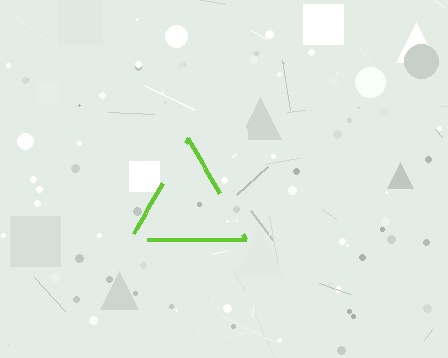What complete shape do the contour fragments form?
The contour fragments form a triangle.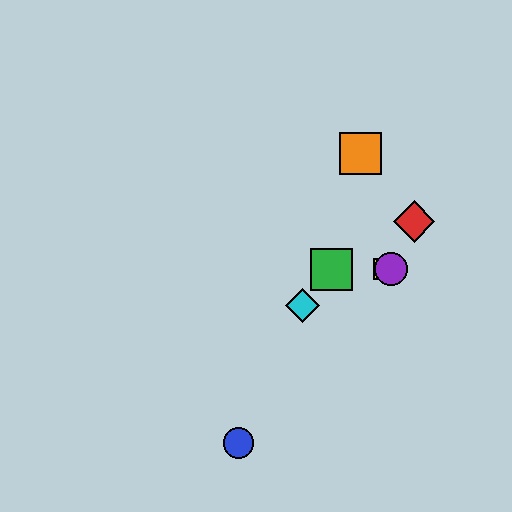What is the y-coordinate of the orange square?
The orange square is at y≈153.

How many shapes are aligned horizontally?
3 shapes (the green square, the yellow square, the purple circle) are aligned horizontally.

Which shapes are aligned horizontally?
The green square, the yellow square, the purple circle are aligned horizontally.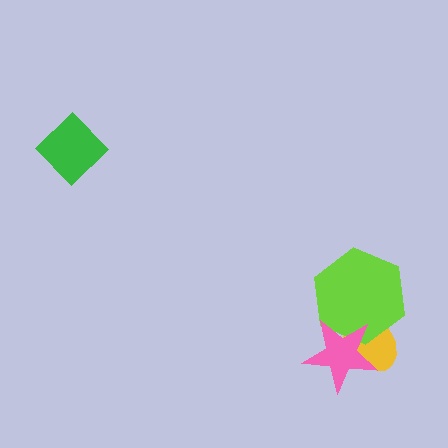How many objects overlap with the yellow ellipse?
2 objects overlap with the yellow ellipse.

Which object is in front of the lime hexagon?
The pink star is in front of the lime hexagon.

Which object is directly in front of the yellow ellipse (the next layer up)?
The lime hexagon is directly in front of the yellow ellipse.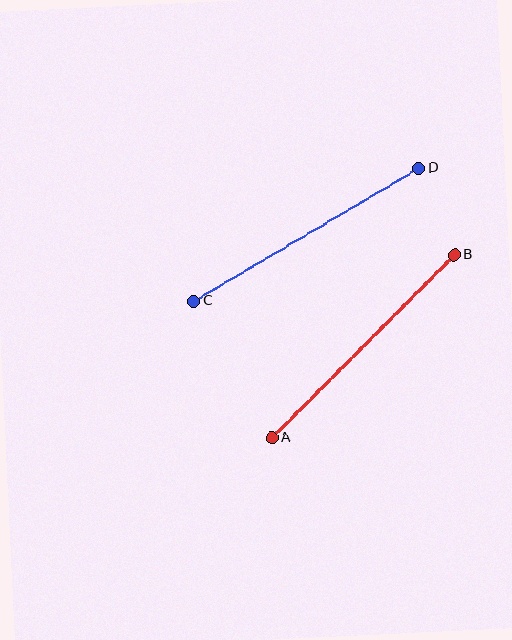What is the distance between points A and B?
The distance is approximately 259 pixels.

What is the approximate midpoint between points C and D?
The midpoint is at approximately (306, 235) pixels.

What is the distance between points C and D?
The distance is approximately 261 pixels.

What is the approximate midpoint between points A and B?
The midpoint is at approximately (363, 346) pixels.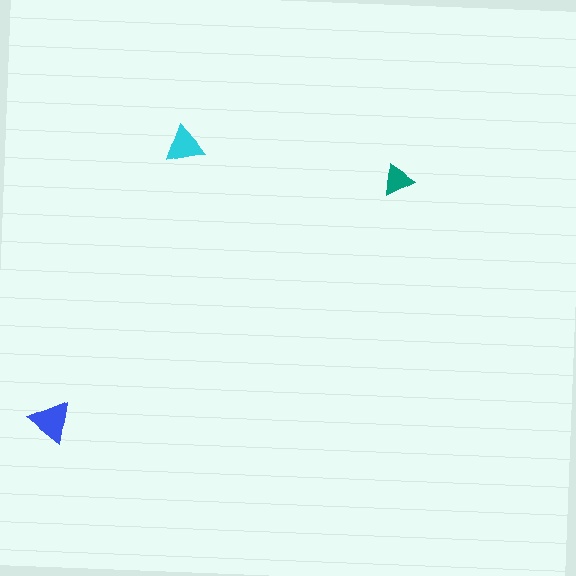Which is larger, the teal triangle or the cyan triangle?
The cyan one.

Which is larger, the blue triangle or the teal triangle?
The blue one.